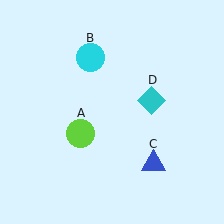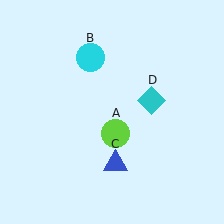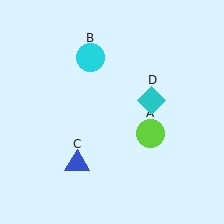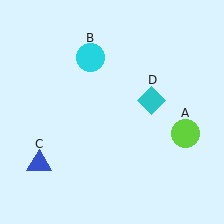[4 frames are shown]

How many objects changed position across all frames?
2 objects changed position: lime circle (object A), blue triangle (object C).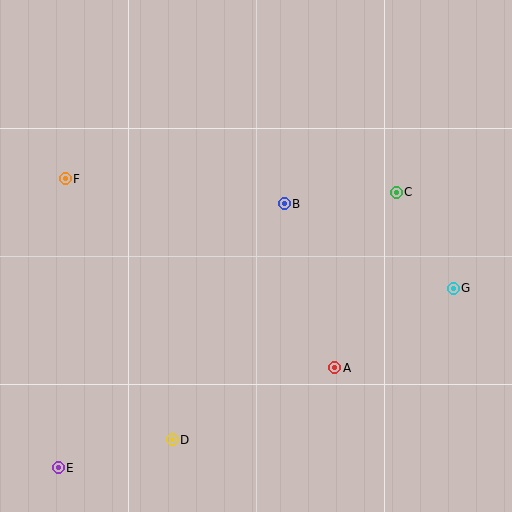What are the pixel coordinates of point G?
Point G is at (453, 288).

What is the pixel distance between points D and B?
The distance between D and B is 261 pixels.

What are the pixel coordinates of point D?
Point D is at (172, 440).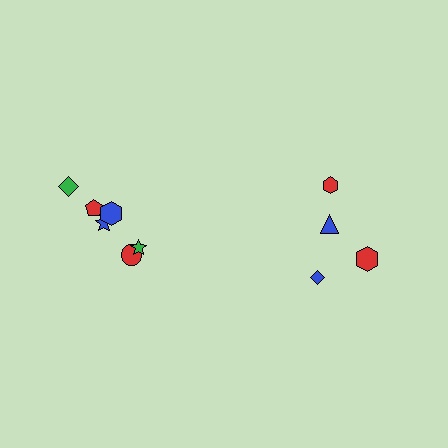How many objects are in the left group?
There are 6 objects.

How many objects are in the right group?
There are 4 objects.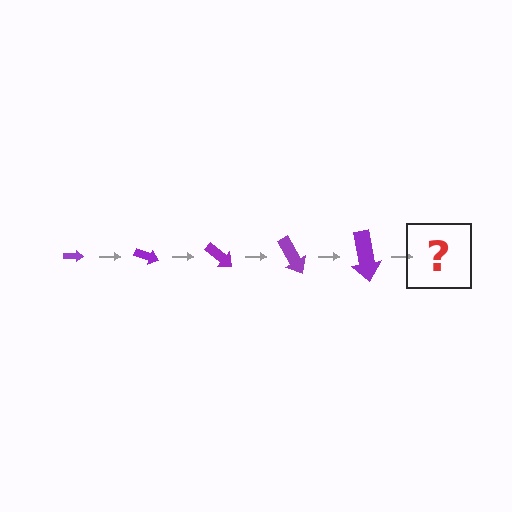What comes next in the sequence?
The next element should be an arrow, larger than the previous one and rotated 100 degrees from the start.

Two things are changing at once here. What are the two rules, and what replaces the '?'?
The two rules are that the arrow grows larger each step and it rotates 20 degrees each step. The '?' should be an arrow, larger than the previous one and rotated 100 degrees from the start.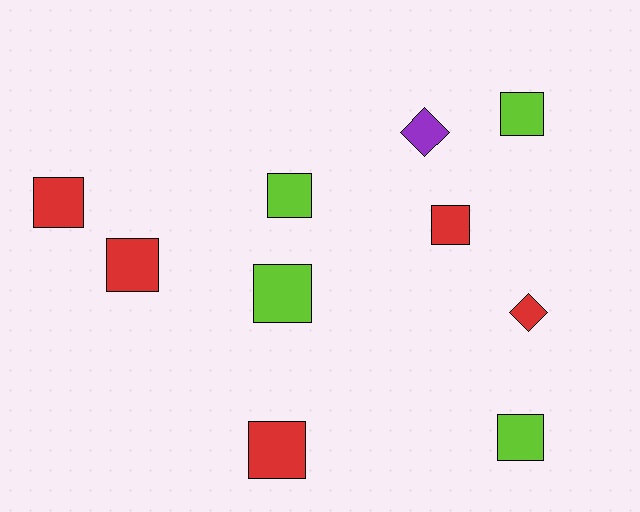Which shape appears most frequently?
Square, with 8 objects.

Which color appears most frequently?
Red, with 5 objects.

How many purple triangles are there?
There are no purple triangles.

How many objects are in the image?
There are 10 objects.